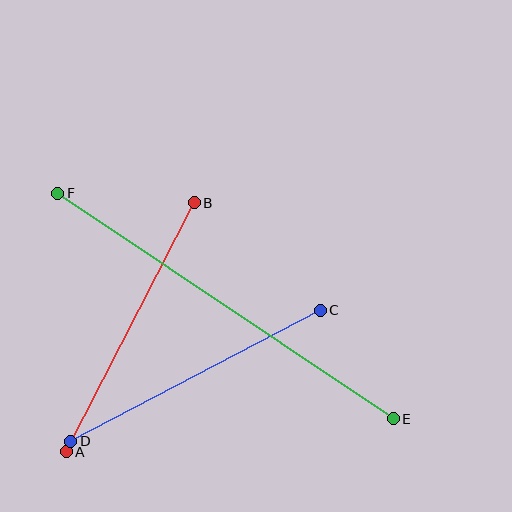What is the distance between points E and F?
The distance is approximately 404 pixels.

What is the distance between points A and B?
The distance is approximately 280 pixels.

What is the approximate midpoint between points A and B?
The midpoint is at approximately (130, 327) pixels.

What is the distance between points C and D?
The distance is approximately 282 pixels.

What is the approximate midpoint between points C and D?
The midpoint is at approximately (196, 376) pixels.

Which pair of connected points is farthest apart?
Points E and F are farthest apart.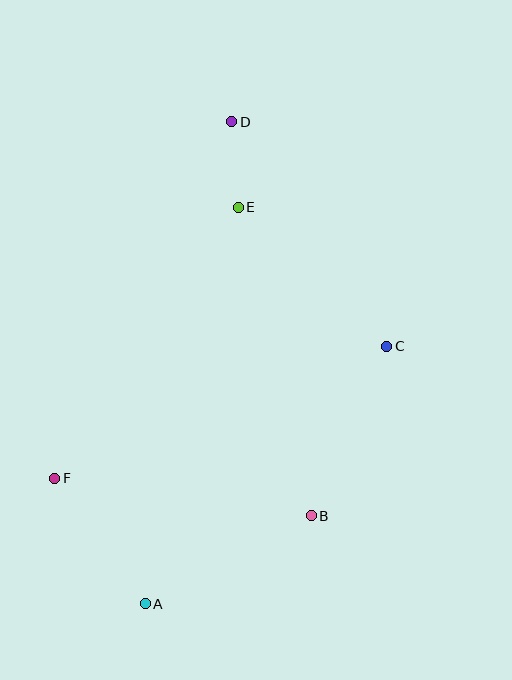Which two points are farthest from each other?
Points A and D are farthest from each other.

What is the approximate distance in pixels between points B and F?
The distance between B and F is approximately 259 pixels.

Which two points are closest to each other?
Points D and E are closest to each other.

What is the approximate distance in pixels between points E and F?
The distance between E and F is approximately 327 pixels.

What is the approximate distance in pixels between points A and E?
The distance between A and E is approximately 407 pixels.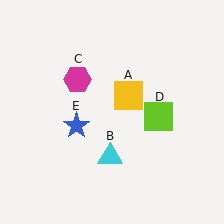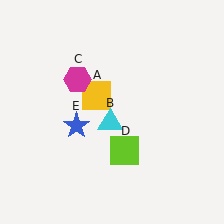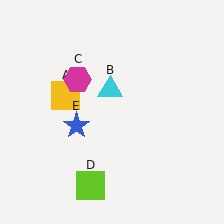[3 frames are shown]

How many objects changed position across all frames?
3 objects changed position: yellow square (object A), cyan triangle (object B), lime square (object D).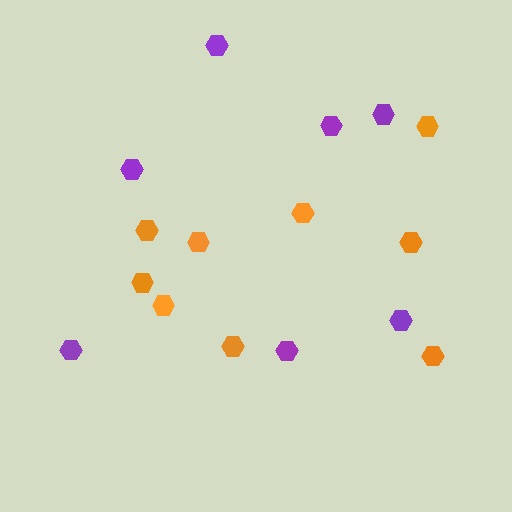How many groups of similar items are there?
There are 2 groups: one group of purple hexagons (7) and one group of orange hexagons (9).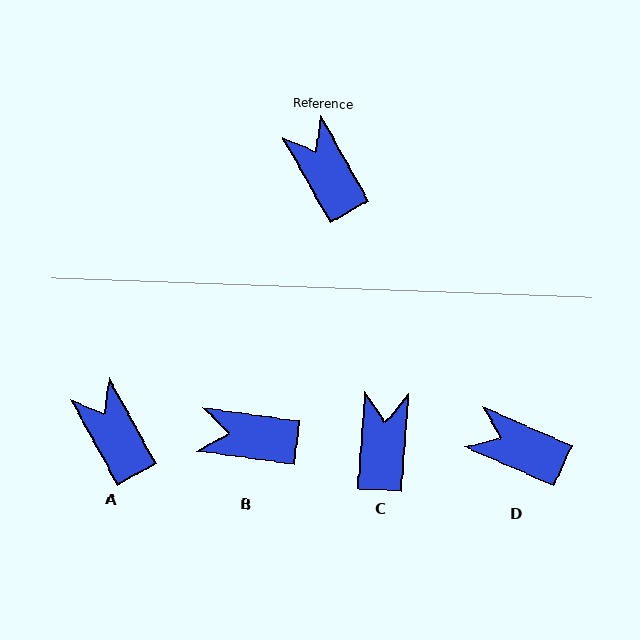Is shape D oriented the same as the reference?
No, it is off by about 37 degrees.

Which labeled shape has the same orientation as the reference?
A.